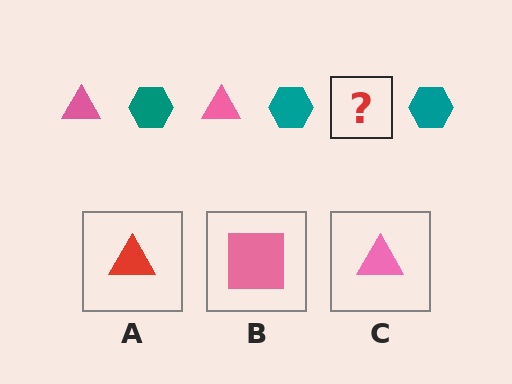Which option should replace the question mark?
Option C.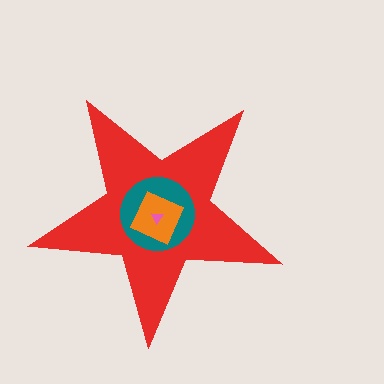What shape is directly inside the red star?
The teal circle.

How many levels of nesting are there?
4.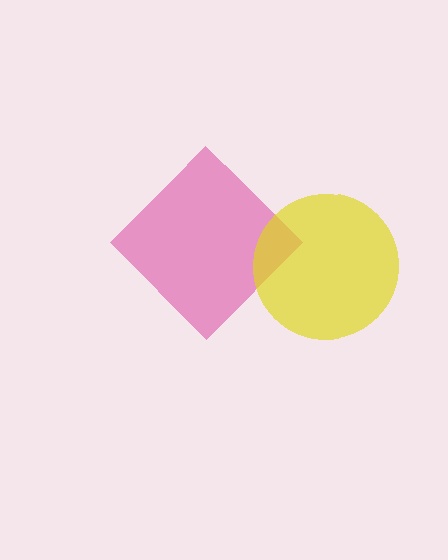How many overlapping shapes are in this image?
There are 2 overlapping shapes in the image.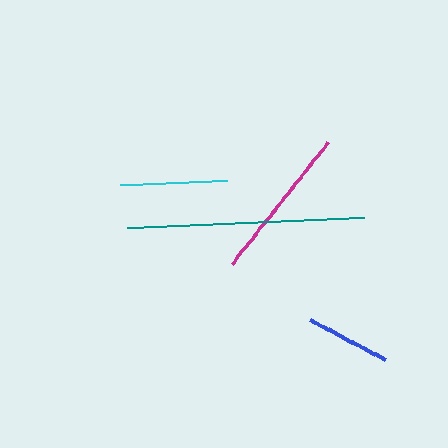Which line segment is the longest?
The teal line is the longest at approximately 237 pixels.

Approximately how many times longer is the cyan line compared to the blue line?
The cyan line is approximately 1.3 times the length of the blue line.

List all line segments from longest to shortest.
From longest to shortest: teal, magenta, cyan, blue.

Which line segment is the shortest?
The blue line is the shortest at approximately 85 pixels.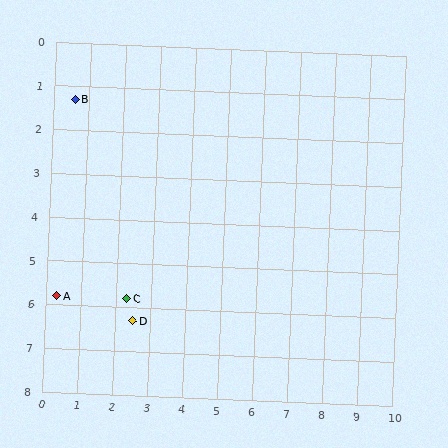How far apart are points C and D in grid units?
Points C and D are about 0.5 grid units apart.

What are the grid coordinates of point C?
Point C is at approximately (2.3, 5.8).